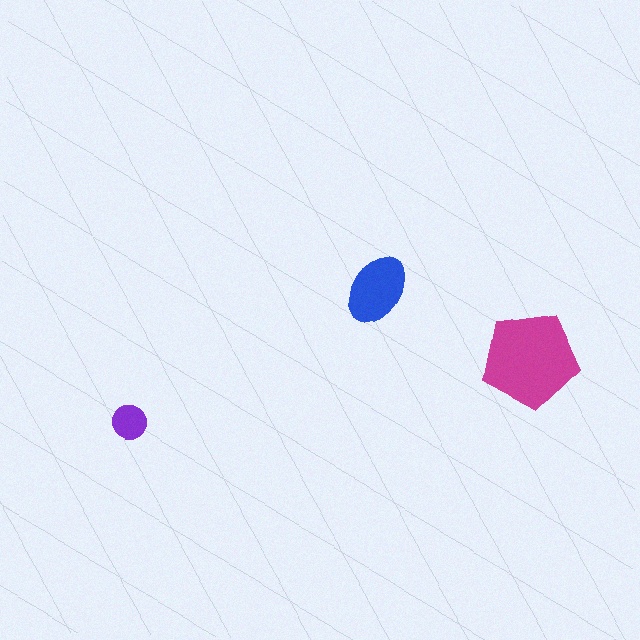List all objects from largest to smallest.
The magenta pentagon, the blue ellipse, the purple circle.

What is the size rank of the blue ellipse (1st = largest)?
2nd.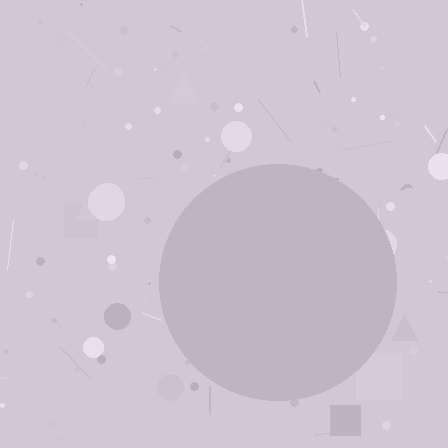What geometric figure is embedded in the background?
A circle is embedded in the background.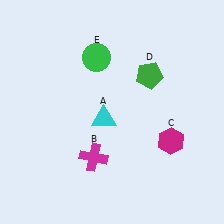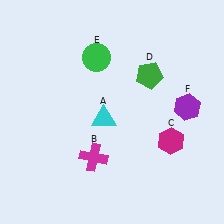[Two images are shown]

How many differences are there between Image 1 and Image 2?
There is 1 difference between the two images.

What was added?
A purple hexagon (F) was added in Image 2.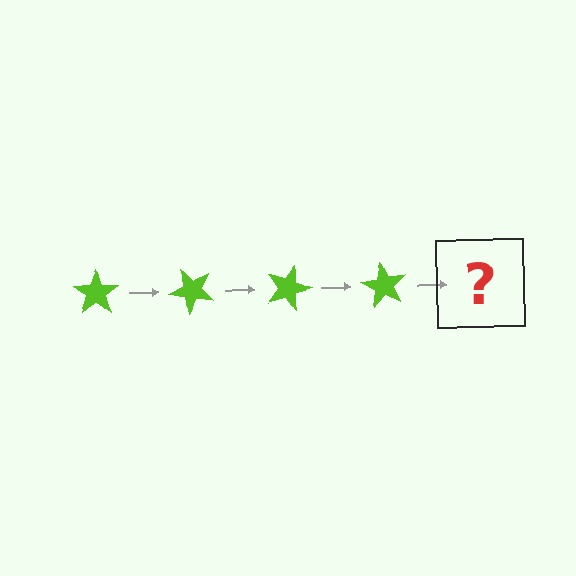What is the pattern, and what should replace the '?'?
The pattern is that the star rotates 45 degrees each step. The '?' should be a lime star rotated 180 degrees.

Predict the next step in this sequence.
The next step is a lime star rotated 180 degrees.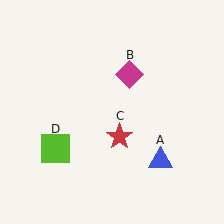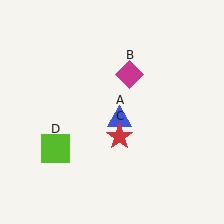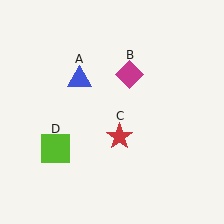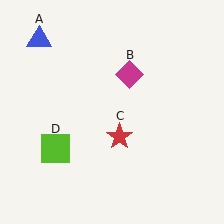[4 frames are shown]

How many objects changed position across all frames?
1 object changed position: blue triangle (object A).